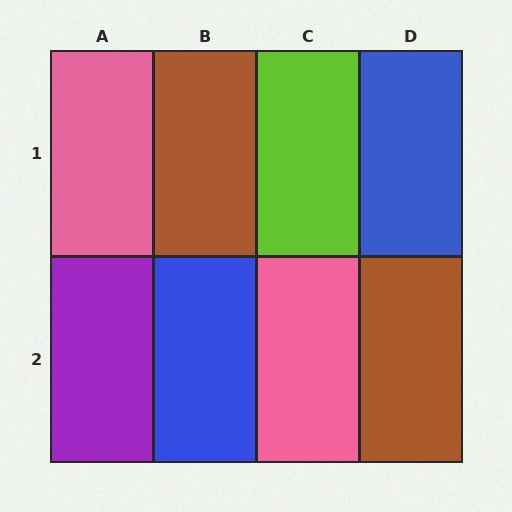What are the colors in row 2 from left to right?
Purple, blue, pink, brown.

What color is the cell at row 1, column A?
Pink.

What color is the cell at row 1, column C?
Lime.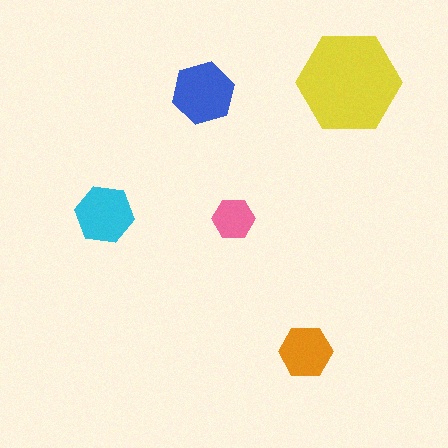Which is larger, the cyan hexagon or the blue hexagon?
The blue one.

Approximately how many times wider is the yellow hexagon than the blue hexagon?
About 1.5 times wider.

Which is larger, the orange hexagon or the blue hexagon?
The blue one.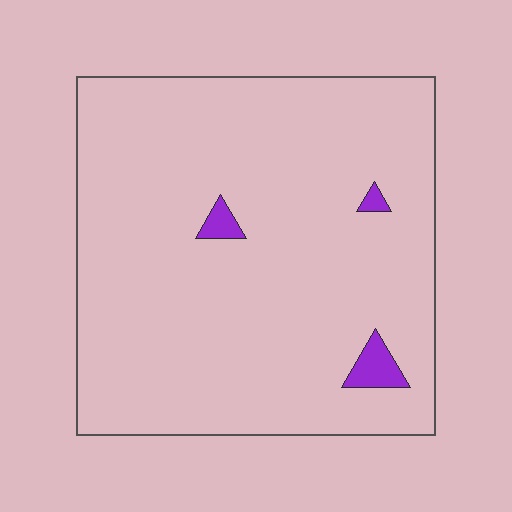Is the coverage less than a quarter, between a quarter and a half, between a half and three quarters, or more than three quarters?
Less than a quarter.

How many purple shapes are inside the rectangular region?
3.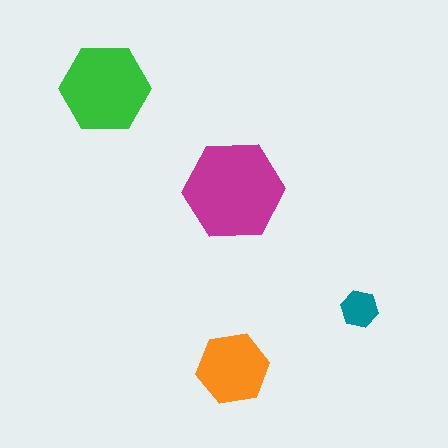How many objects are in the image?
There are 4 objects in the image.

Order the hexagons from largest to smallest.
the magenta one, the green one, the orange one, the teal one.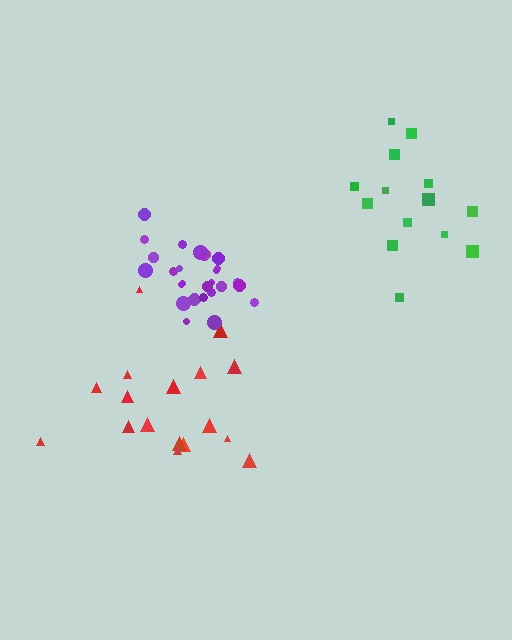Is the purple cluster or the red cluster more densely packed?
Purple.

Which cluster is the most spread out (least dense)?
Red.